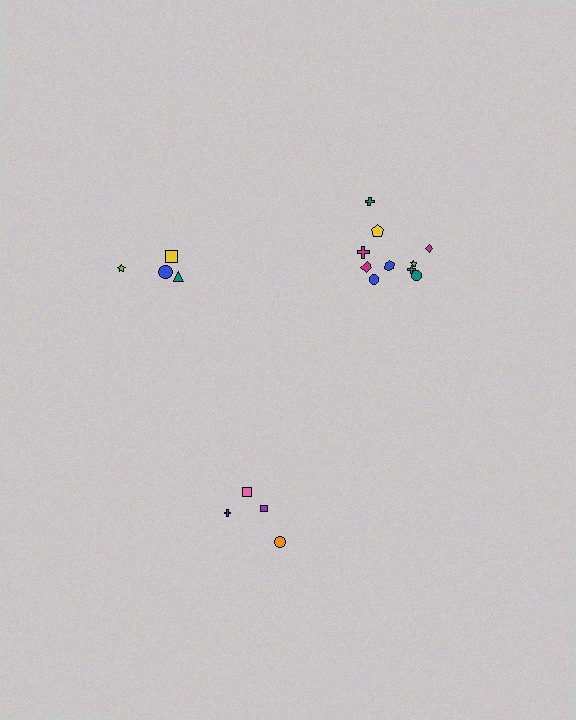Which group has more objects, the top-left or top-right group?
The top-right group.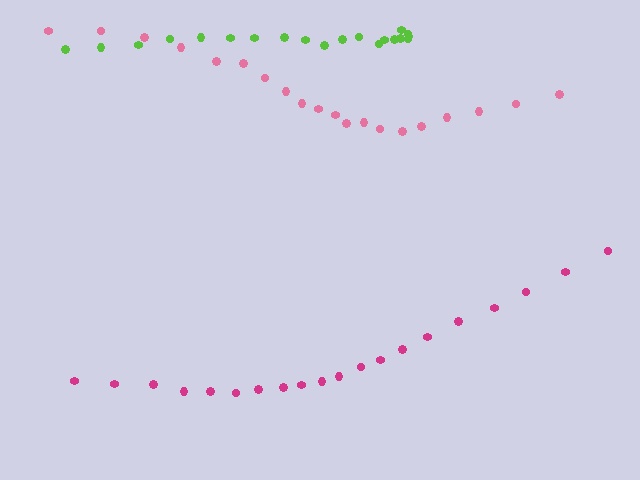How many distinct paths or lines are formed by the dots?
There are 3 distinct paths.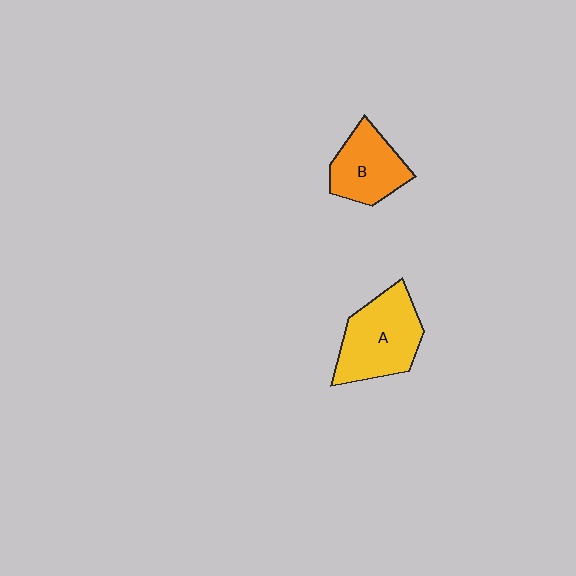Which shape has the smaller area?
Shape B (orange).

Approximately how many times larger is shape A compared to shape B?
Approximately 1.3 times.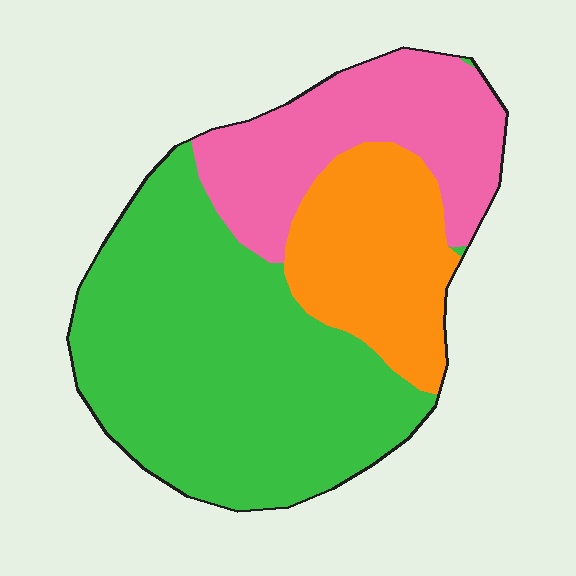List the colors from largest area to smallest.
From largest to smallest: green, pink, orange.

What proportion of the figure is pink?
Pink covers roughly 25% of the figure.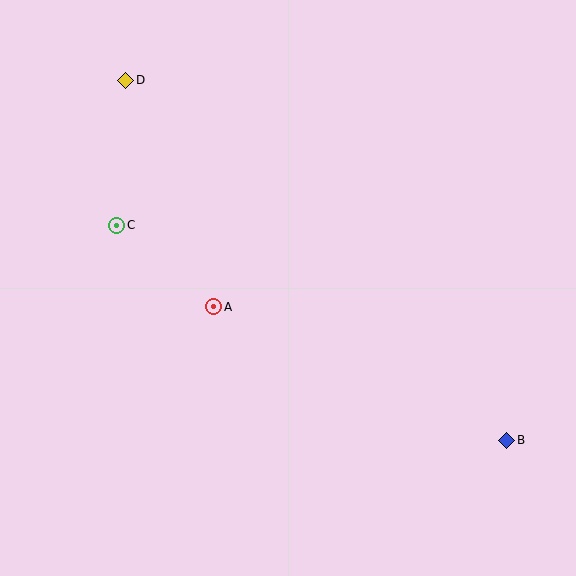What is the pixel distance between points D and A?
The distance between D and A is 243 pixels.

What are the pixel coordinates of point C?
Point C is at (117, 225).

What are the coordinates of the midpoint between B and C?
The midpoint between B and C is at (312, 333).